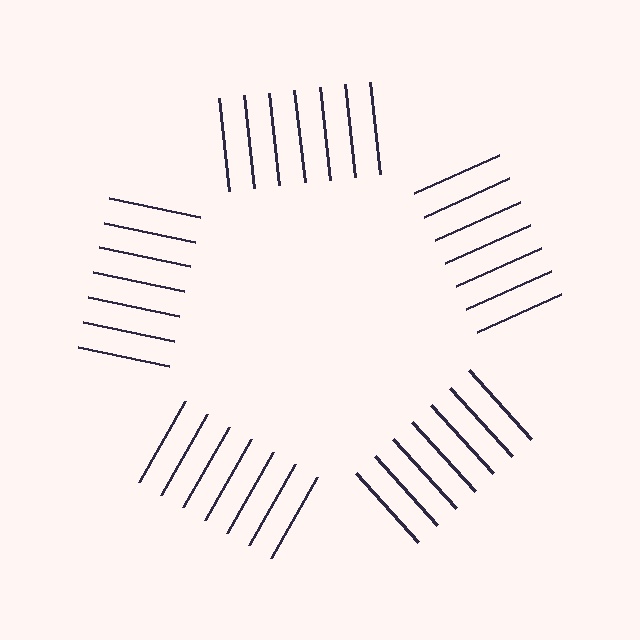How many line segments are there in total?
35 — 7 along each of the 5 edges.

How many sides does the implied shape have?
5 sides — the line-ends trace a pentagon.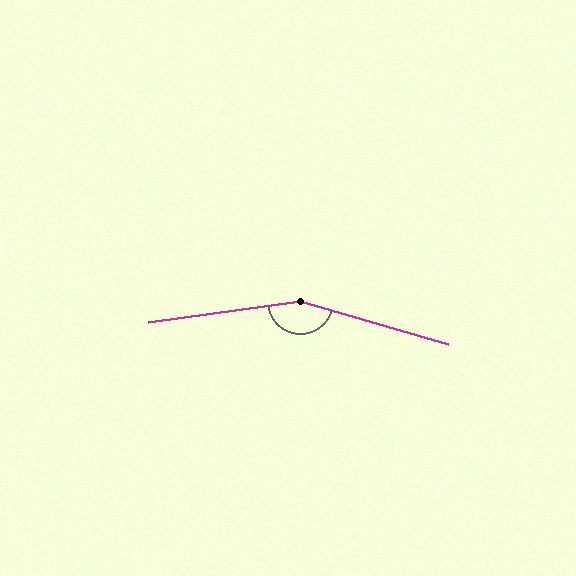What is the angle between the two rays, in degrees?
Approximately 156 degrees.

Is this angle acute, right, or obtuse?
It is obtuse.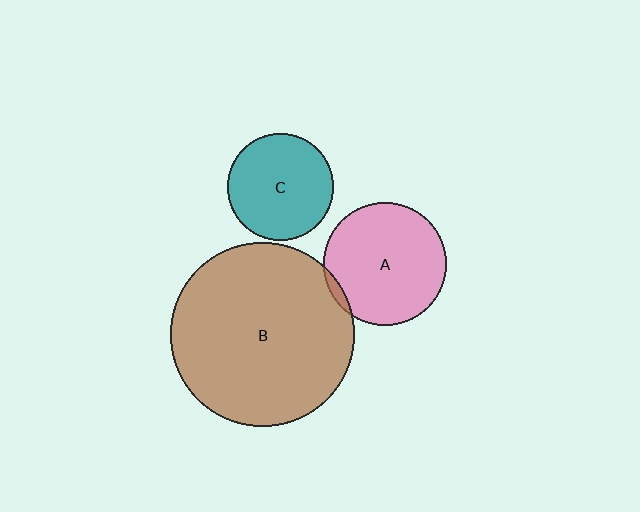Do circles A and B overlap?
Yes.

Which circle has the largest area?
Circle B (brown).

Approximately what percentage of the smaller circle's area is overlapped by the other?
Approximately 5%.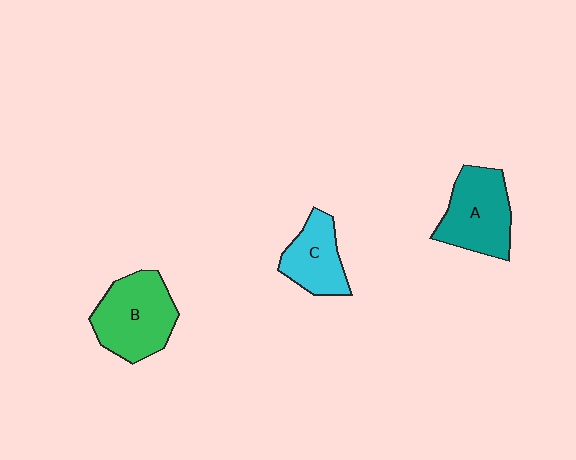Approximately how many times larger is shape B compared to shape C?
Approximately 1.5 times.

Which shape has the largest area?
Shape B (green).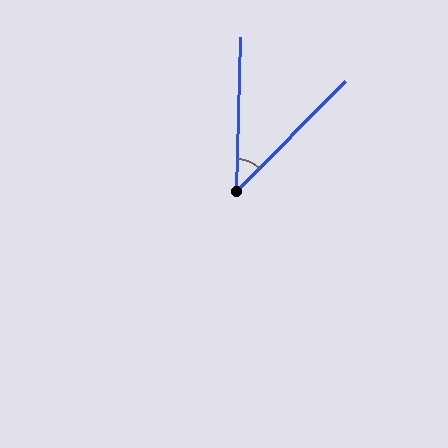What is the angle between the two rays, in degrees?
Approximately 43 degrees.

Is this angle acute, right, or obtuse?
It is acute.